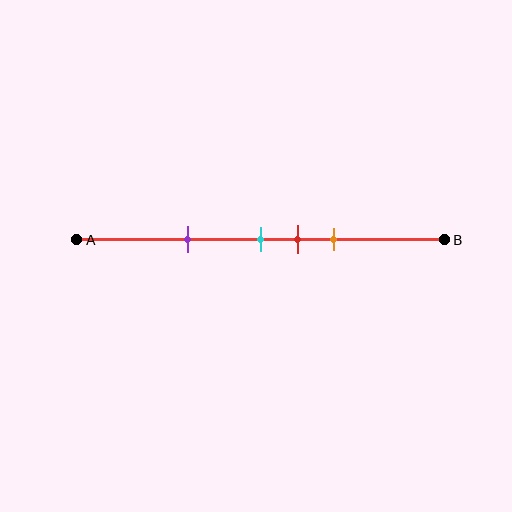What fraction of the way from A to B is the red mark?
The red mark is approximately 60% (0.6) of the way from A to B.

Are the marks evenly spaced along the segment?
No, the marks are not evenly spaced.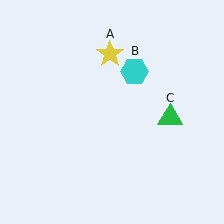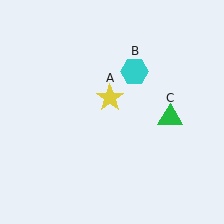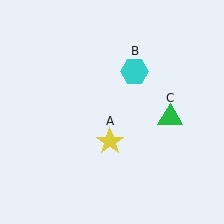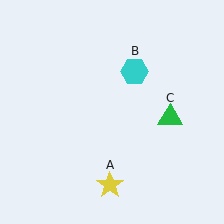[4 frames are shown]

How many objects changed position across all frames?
1 object changed position: yellow star (object A).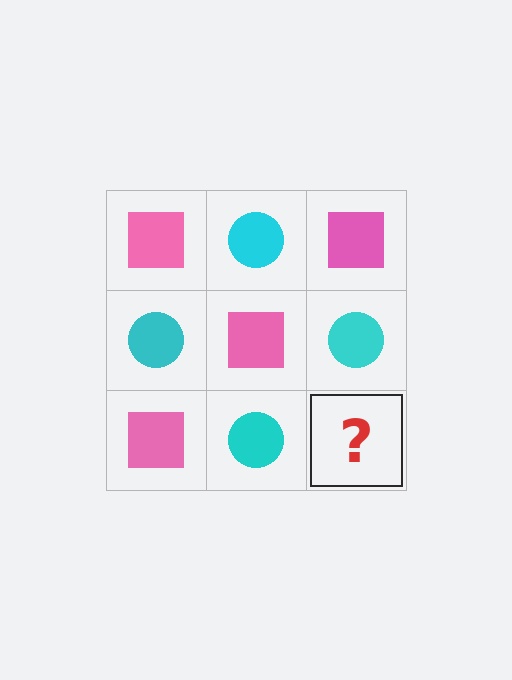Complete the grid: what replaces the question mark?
The question mark should be replaced with a pink square.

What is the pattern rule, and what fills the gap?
The rule is that it alternates pink square and cyan circle in a checkerboard pattern. The gap should be filled with a pink square.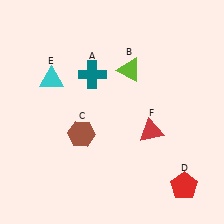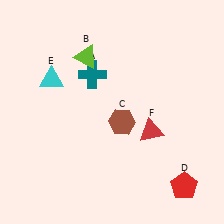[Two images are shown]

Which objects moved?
The objects that moved are: the lime triangle (B), the brown hexagon (C).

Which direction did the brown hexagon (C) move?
The brown hexagon (C) moved right.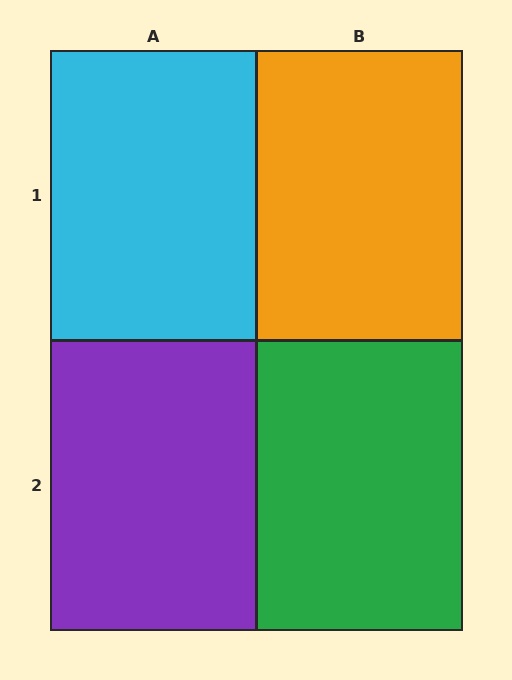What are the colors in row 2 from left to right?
Purple, green.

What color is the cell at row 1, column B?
Orange.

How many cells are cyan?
1 cell is cyan.